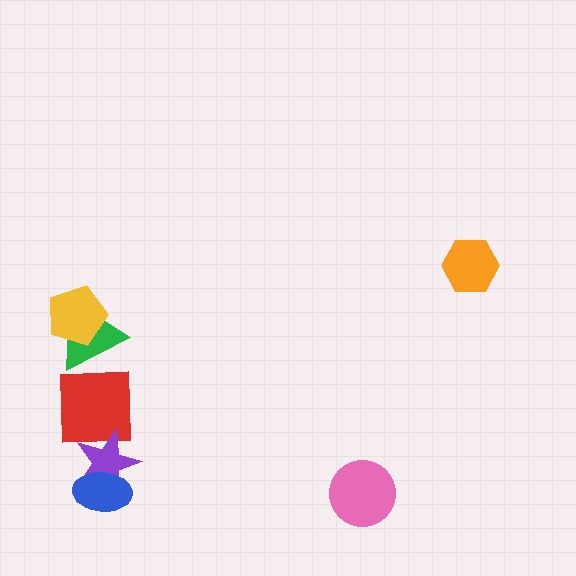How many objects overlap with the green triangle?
2 objects overlap with the green triangle.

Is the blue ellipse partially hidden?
No, no other shape covers it.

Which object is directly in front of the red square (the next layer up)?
The green triangle is directly in front of the red square.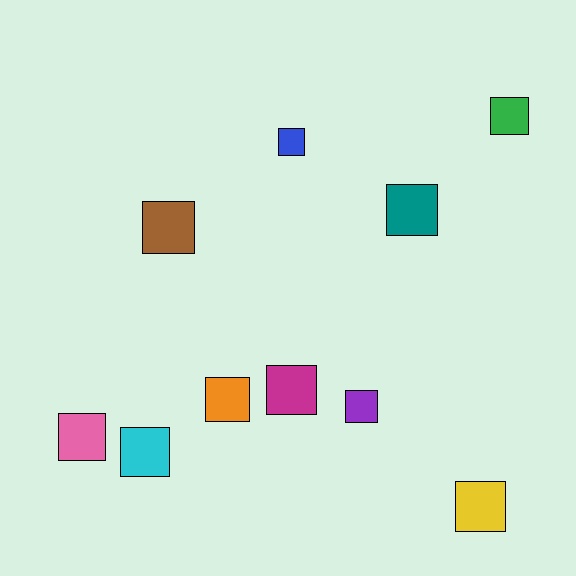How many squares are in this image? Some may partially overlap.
There are 10 squares.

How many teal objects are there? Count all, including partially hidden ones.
There is 1 teal object.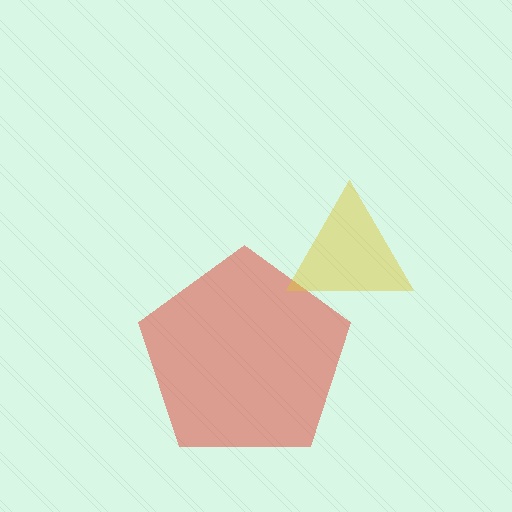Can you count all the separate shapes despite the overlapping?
Yes, there are 2 separate shapes.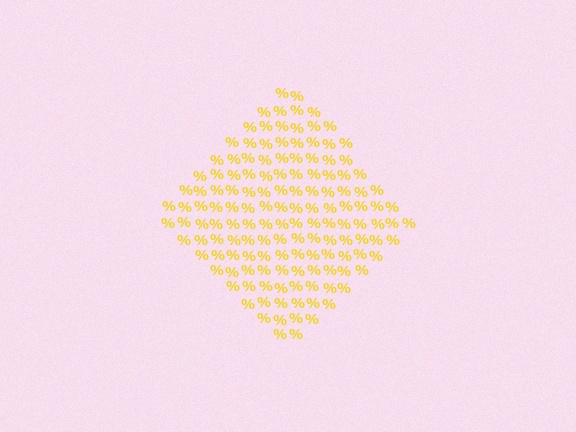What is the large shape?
The large shape is a diamond.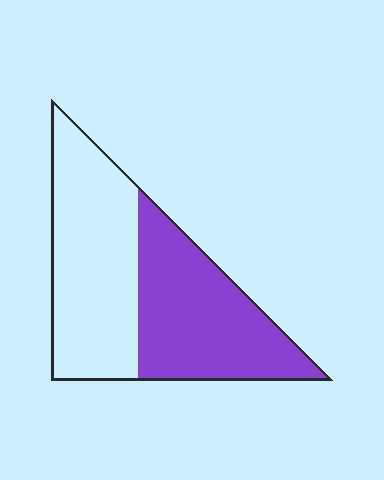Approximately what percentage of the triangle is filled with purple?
Approximately 50%.